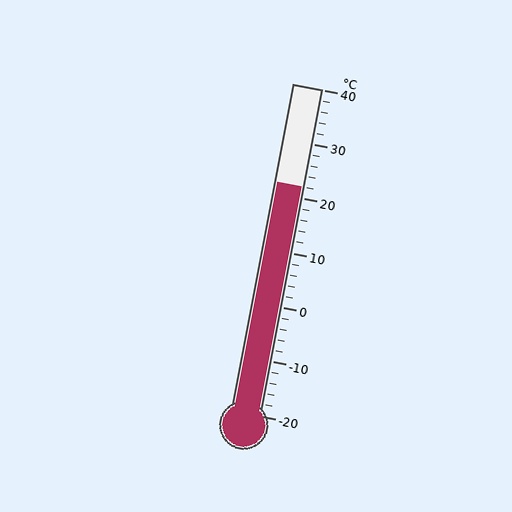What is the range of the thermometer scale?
The thermometer scale ranges from -20°C to 40°C.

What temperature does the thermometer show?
The thermometer shows approximately 22°C.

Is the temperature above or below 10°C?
The temperature is above 10°C.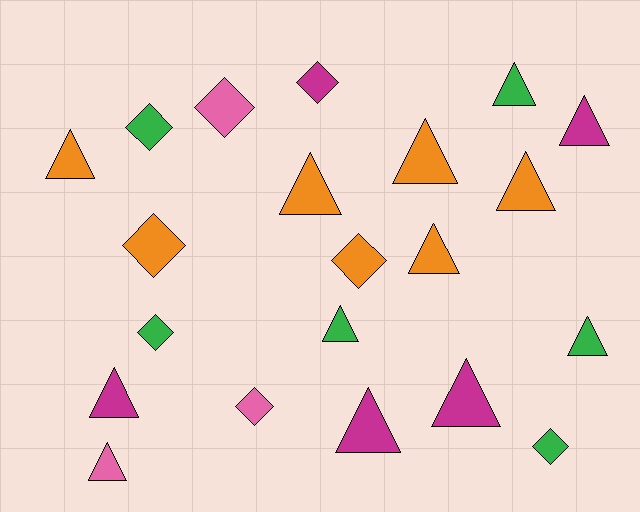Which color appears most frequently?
Orange, with 7 objects.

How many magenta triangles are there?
There are 4 magenta triangles.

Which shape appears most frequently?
Triangle, with 13 objects.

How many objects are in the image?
There are 21 objects.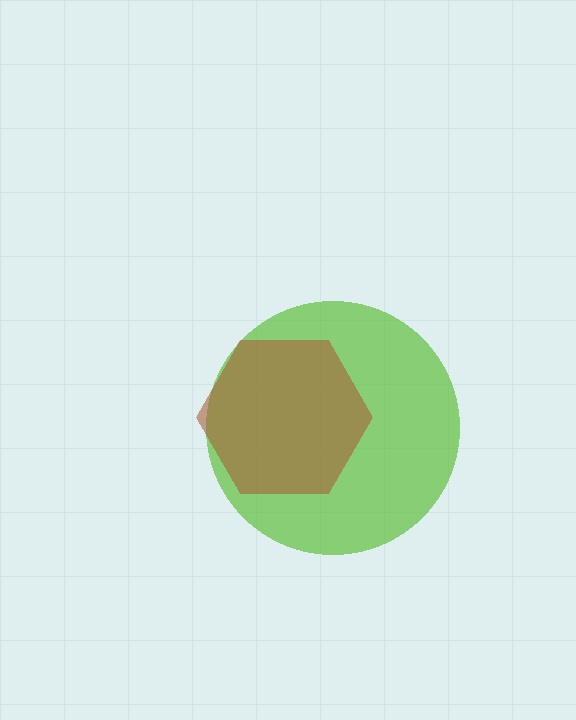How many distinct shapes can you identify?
There are 2 distinct shapes: a lime circle, a brown hexagon.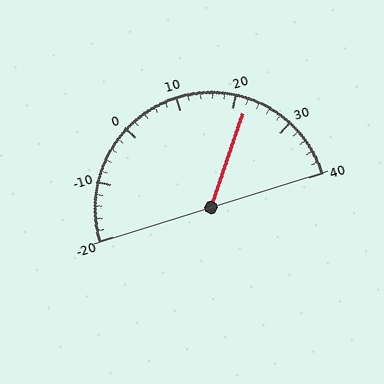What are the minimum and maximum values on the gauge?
The gauge ranges from -20 to 40.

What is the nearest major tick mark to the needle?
The nearest major tick mark is 20.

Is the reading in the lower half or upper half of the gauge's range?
The reading is in the upper half of the range (-20 to 40).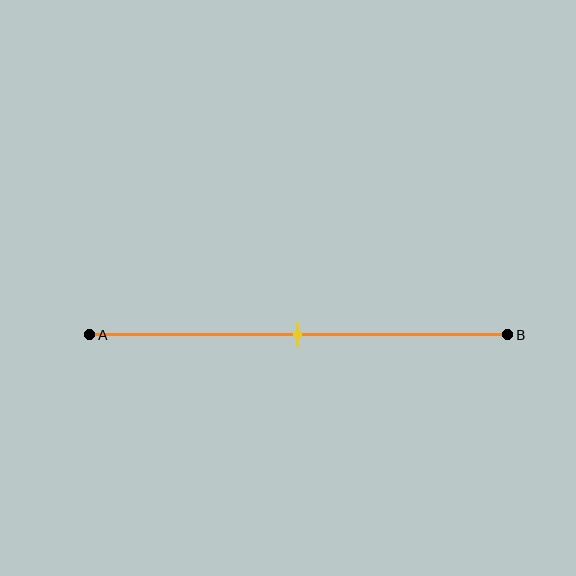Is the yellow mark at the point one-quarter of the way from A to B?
No, the mark is at about 50% from A, not at the 25% one-quarter point.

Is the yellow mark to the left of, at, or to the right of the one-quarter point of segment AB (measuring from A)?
The yellow mark is to the right of the one-quarter point of segment AB.